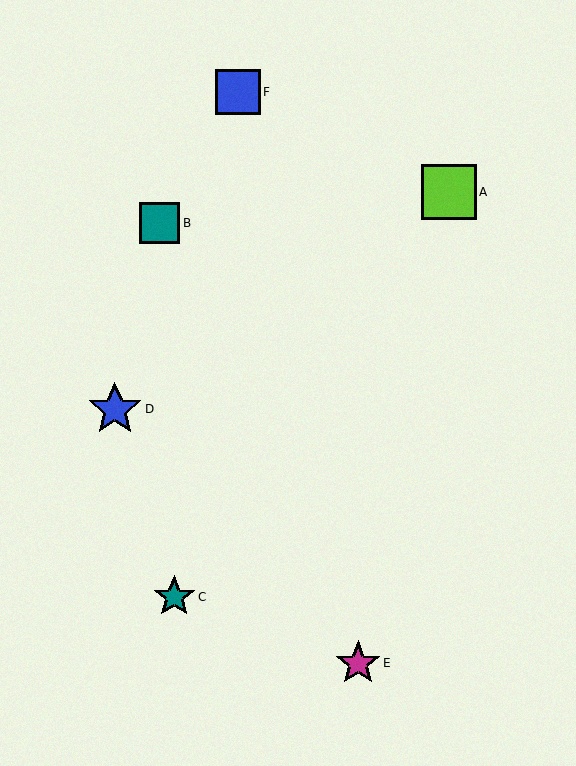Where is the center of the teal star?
The center of the teal star is at (174, 597).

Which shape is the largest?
The lime square (labeled A) is the largest.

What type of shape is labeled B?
Shape B is a teal square.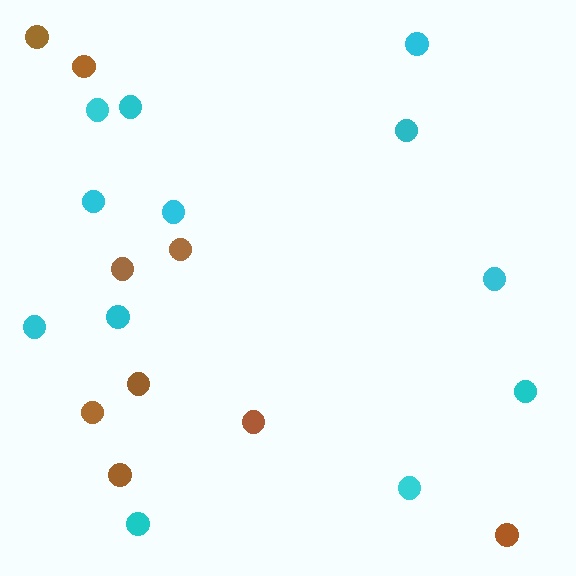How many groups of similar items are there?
There are 2 groups: one group of cyan circles (12) and one group of brown circles (9).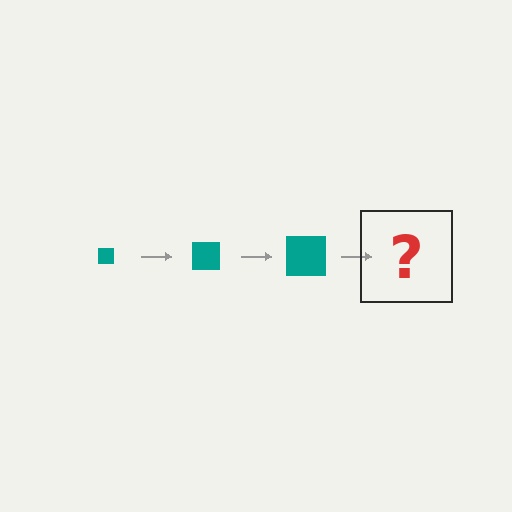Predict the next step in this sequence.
The next step is a teal square, larger than the previous one.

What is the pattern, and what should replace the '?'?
The pattern is that the square gets progressively larger each step. The '?' should be a teal square, larger than the previous one.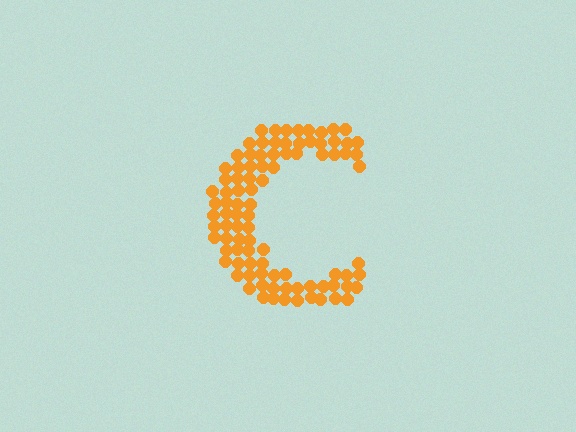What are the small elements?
The small elements are circles.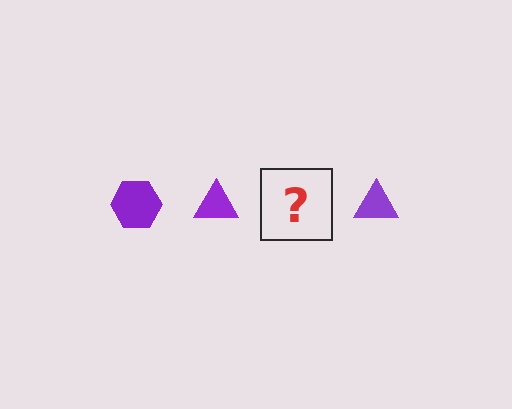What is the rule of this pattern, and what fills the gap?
The rule is that the pattern cycles through hexagon, triangle shapes in purple. The gap should be filled with a purple hexagon.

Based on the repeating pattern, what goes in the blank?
The blank should be a purple hexagon.